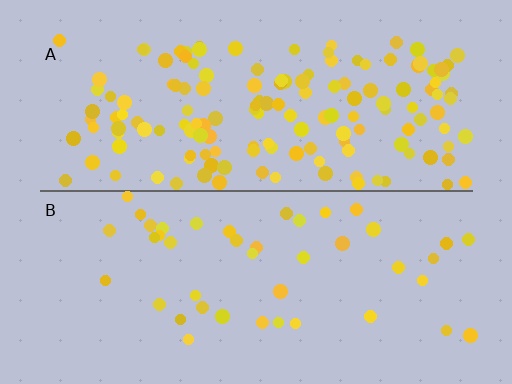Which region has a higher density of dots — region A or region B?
A (the top).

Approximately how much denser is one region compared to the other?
Approximately 3.5× — region A over region B.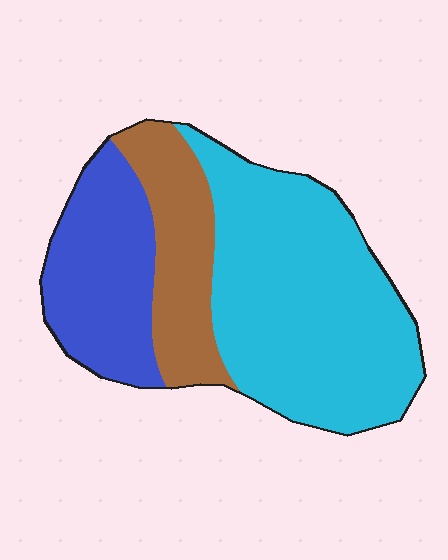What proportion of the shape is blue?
Blue takes up between a quarter and a half of the shape.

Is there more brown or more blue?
Blue.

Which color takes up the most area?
Cyan, at roughly 55%.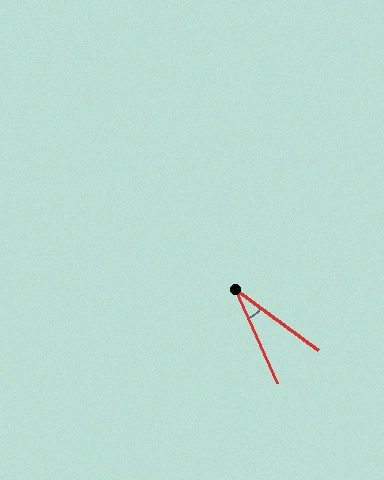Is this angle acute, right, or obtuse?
It is acute.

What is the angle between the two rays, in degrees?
Approximately 30 degrees.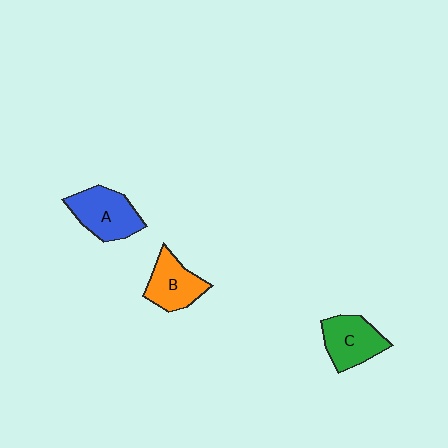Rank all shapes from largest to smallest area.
From largest to smallest: A (blue), C (green), B (orange).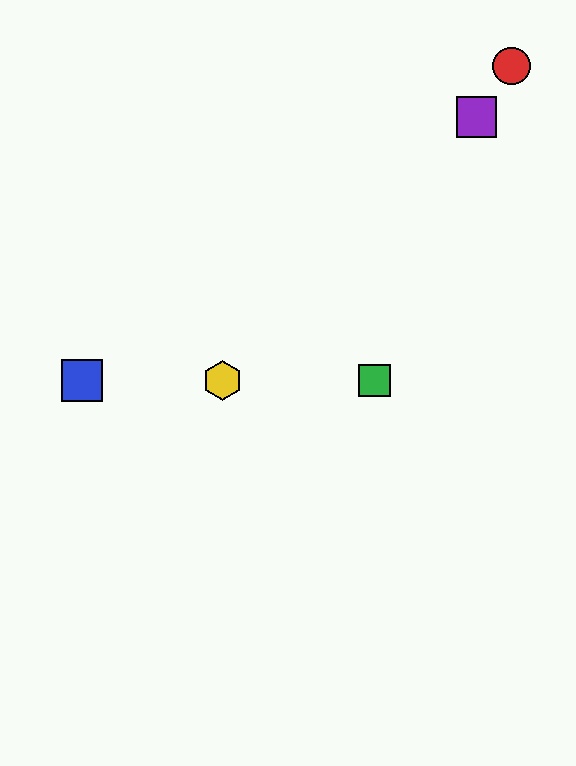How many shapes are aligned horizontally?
3 shapes (the blue square, the green square, the yellow hexagon) are aligned horizontally.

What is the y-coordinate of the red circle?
The red circle is at y≈66.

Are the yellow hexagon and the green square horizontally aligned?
Yes, both are at y≈380.